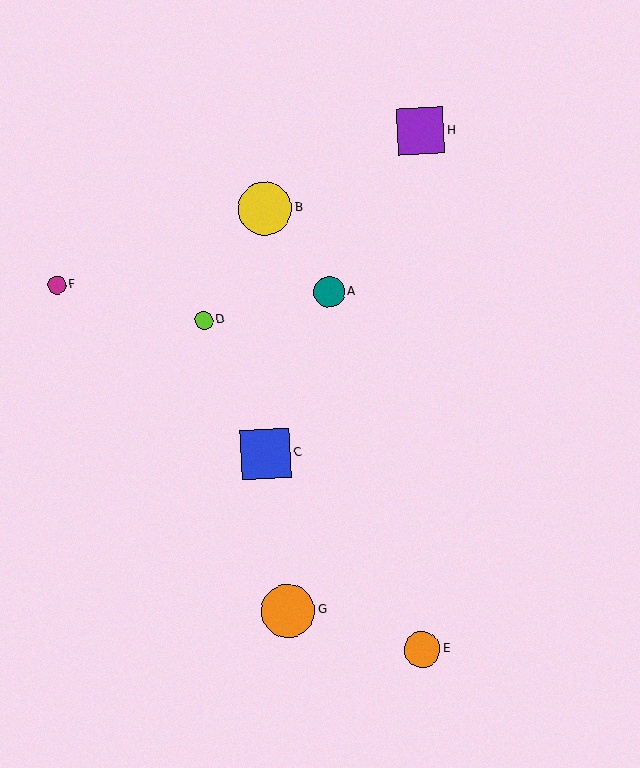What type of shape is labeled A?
Shape A is a teal circle.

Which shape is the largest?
The orange circle (labeled G) is the largest.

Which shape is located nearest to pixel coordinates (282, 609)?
The orange circle (labeled G) at (288, 611) is nearest to that location.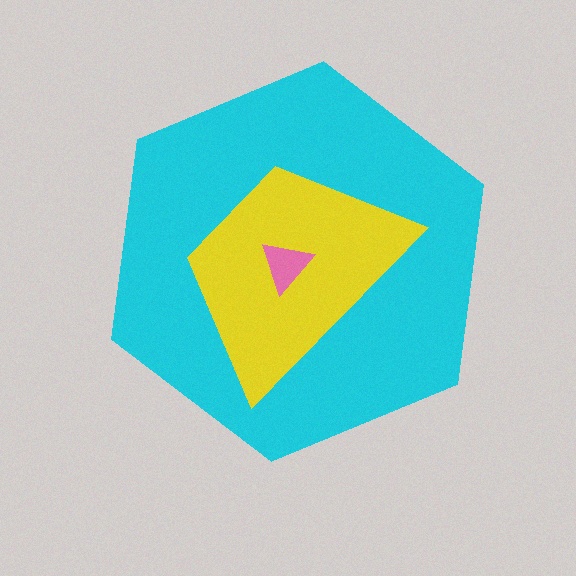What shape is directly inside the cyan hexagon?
The yellow trapezoid.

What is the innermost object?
The pink triangle.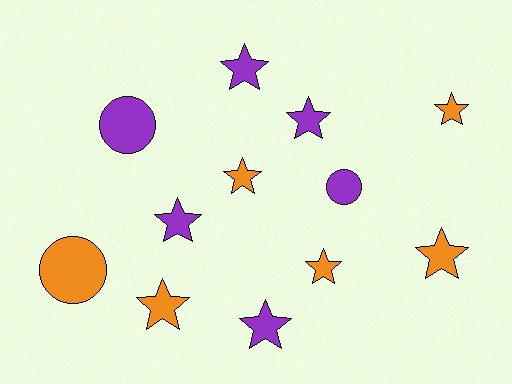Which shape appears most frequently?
Star, with 9 objects.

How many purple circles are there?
There are 2 purple circles.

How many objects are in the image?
There are 12 objects.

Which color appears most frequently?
Orange, with 6 objects.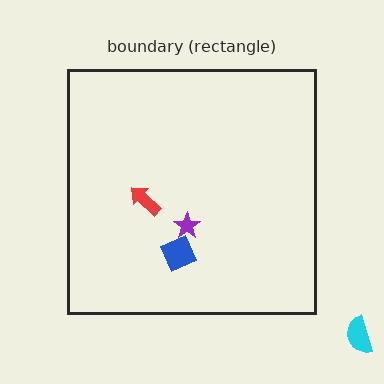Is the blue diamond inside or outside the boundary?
Inside.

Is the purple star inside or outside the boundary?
Inside.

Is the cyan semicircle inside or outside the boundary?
Outside.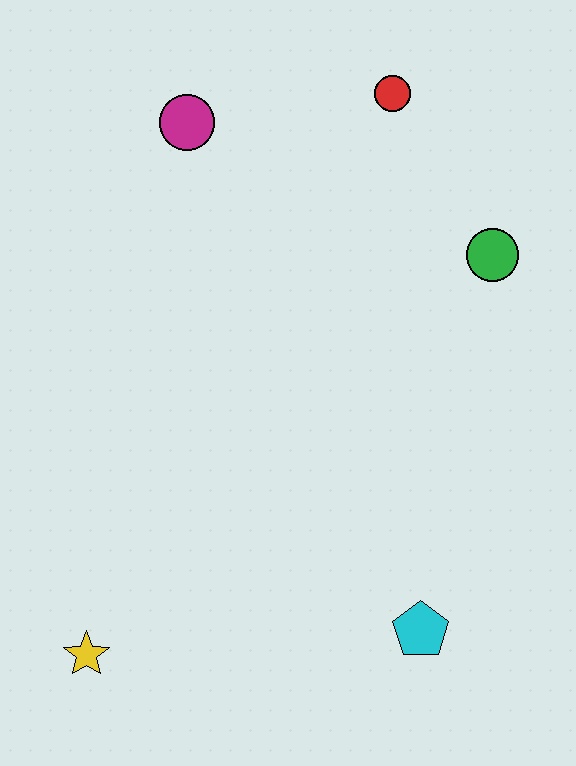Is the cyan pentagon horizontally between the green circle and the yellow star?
Yes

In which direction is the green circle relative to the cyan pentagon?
The green circle is above the cyan pentagon.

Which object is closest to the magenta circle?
The red circle is closest to the magenta circle.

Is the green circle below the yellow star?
No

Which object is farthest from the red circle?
The yellow star is farthest from the red circle.